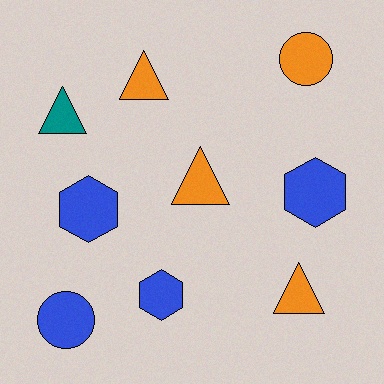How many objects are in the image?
There are 9 objects.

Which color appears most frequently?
Orange, with 4 objects.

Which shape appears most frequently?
Triangle, with 4 objects.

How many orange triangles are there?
There are 3 orange triangles.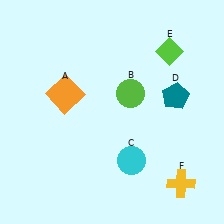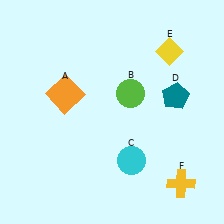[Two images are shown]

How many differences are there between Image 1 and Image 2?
There is 1 difference between the two images.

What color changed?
The diamond (E) changed from lime in Image 1 to yellow in Image 2.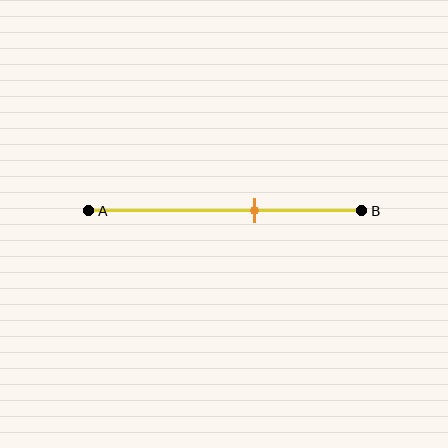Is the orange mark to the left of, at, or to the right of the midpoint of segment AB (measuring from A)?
The orange mark is to the right of the midpoint of segment AB.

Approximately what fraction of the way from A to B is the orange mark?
The orange mark is approximately 60% of the way from A to B.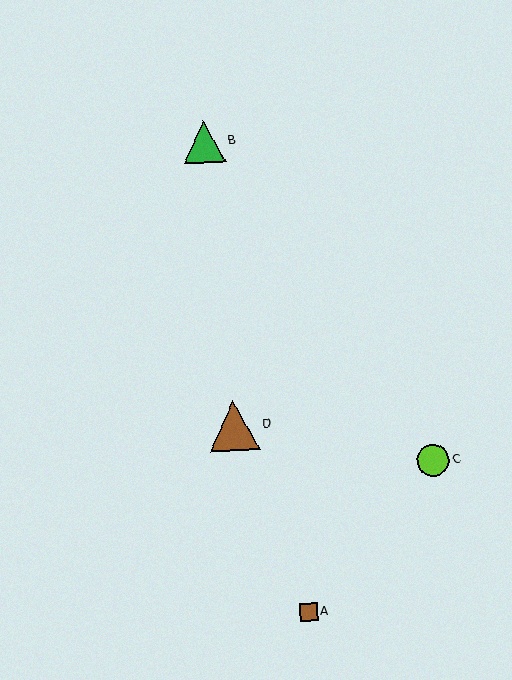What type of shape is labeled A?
Shape A is a brown square.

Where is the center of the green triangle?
The center of the green triangle is at (204, 142).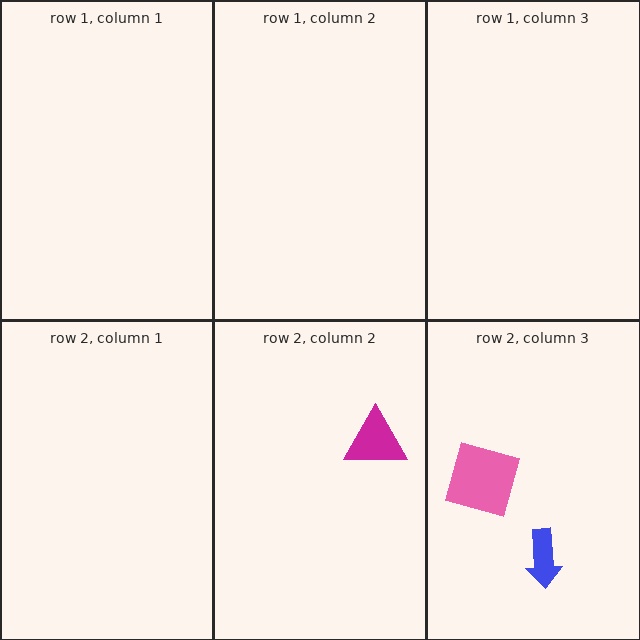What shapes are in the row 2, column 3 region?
The pink square, the blue arrow.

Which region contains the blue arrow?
The row 2, column 3 region.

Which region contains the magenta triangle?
The row 2, column 2 region.